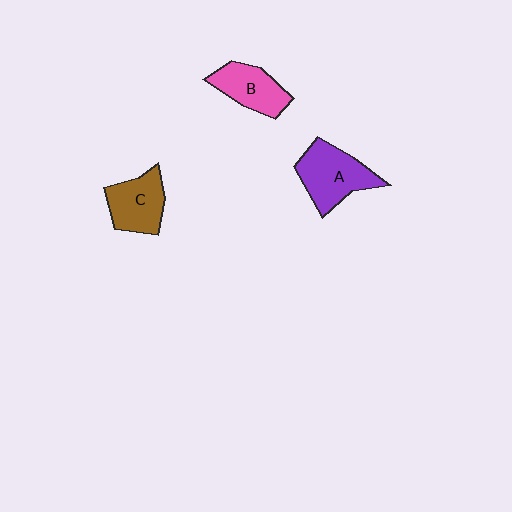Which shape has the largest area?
Shape A (purple).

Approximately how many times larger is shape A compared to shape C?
Approximately 1.2 times.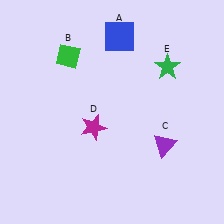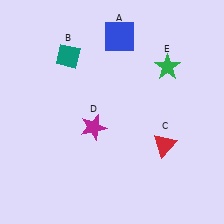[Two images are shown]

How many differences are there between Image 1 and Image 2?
There are 2 differences between the two images.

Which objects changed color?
B changed from green to teal. C changed from purple to red.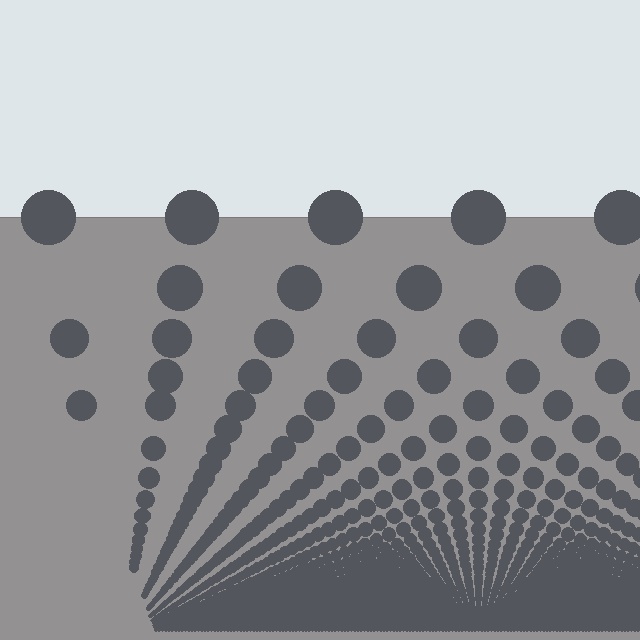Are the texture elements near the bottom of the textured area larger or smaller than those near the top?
Smaller. The gradient is inverted — elements near the bottom are smaller and denser.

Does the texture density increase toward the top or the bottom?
Density increases toward the bottom.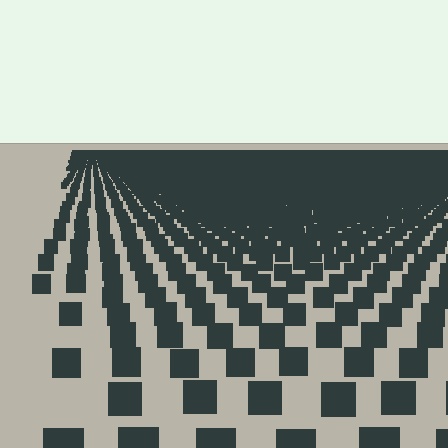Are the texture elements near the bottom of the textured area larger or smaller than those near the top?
Larger. Near the bottom, elements are closer to the viewer and appear at a bigger on-screen size.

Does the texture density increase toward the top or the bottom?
Density increases toward the top.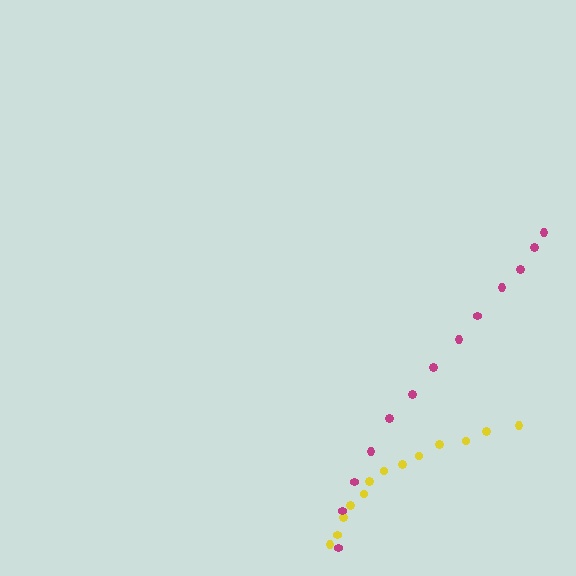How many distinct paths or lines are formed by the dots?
There are 2 distinct paths.